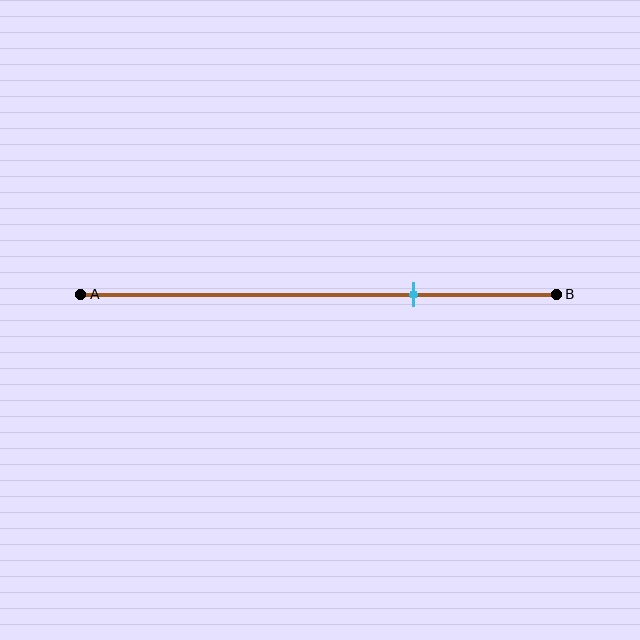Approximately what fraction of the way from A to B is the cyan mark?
The cyan mark is approximately 70% of the way from A to B.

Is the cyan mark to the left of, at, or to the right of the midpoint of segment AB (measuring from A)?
The cyan mark is to the right of the midpoint of segment AB.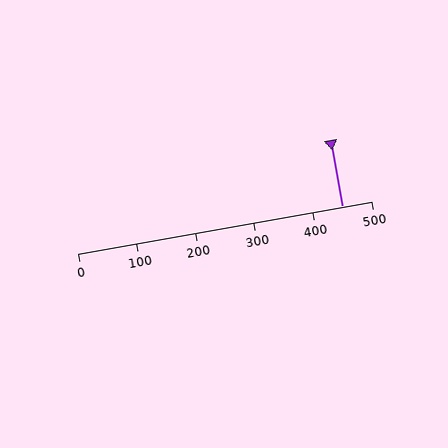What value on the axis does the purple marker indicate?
The marker indicates approximately 450.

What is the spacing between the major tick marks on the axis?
The major ticks are spaced 100 apart.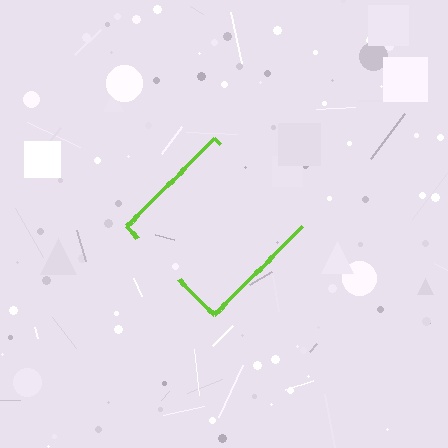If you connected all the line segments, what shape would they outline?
They would outline a diamond.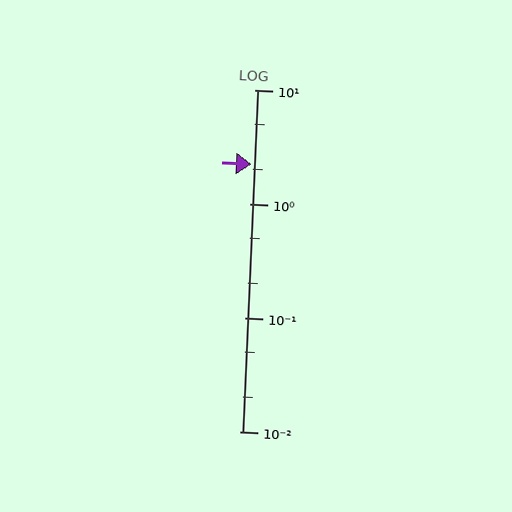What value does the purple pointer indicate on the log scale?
The pointer indicates approximately 2.2.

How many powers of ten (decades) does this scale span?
The scale spans 3 decades, from 0.01 to 10.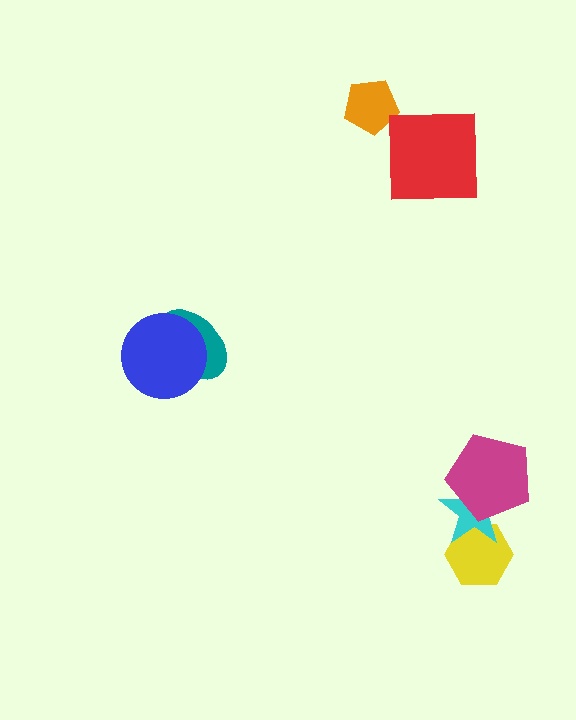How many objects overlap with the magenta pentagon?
1 object overlaps with the magenta pentagon.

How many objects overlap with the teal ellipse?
1 object overlaps with the teal ellipse.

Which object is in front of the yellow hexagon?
The cyan star is in front of the yellow hexagon.